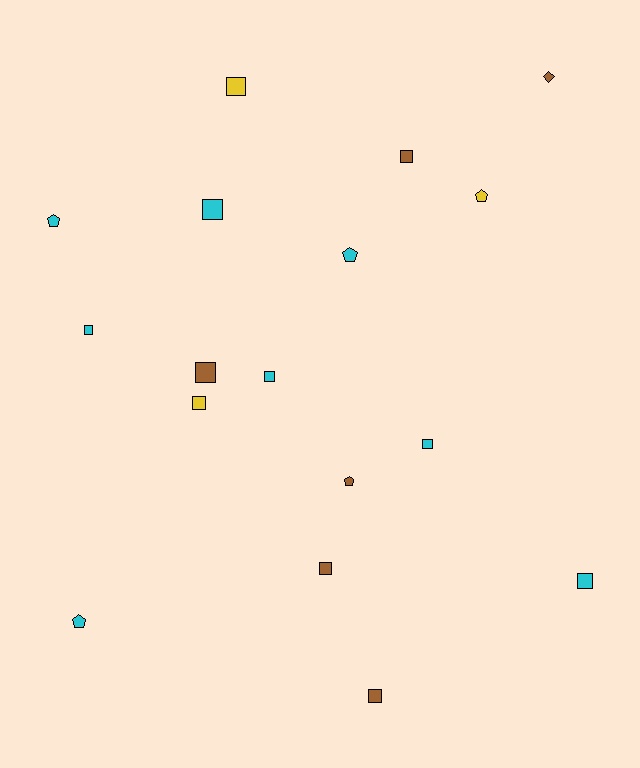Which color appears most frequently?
Cyan, with 8 objects.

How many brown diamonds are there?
There is 1 brown diamond.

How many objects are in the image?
There are 17 objects.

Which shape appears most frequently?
Square, with 11 objects.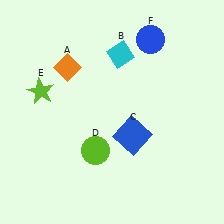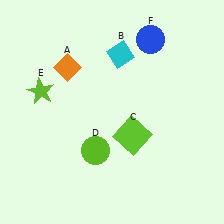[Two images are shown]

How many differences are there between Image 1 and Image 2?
There is 1 difference between the two images.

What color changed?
The square (C) changed from blue in Image 1 to lime in Image 2.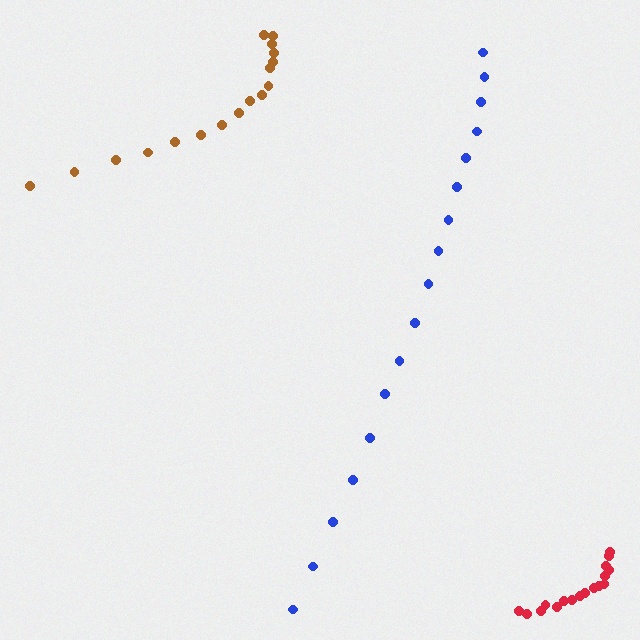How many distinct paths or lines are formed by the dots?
There are 3 distinct paths.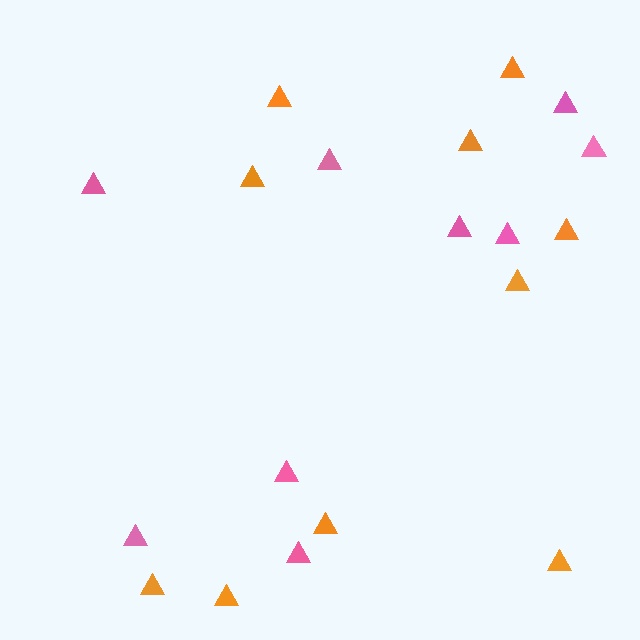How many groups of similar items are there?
There are 2 groups: one group of orange triangles (10) and one group of pink triangles (9).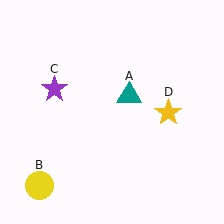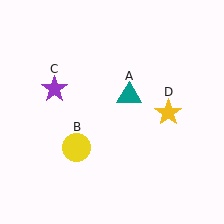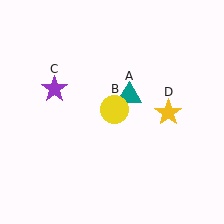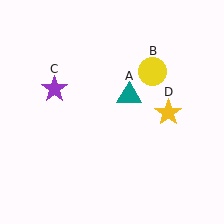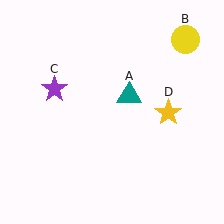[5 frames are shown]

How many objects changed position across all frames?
1 object changed position: yellow circle (object B).